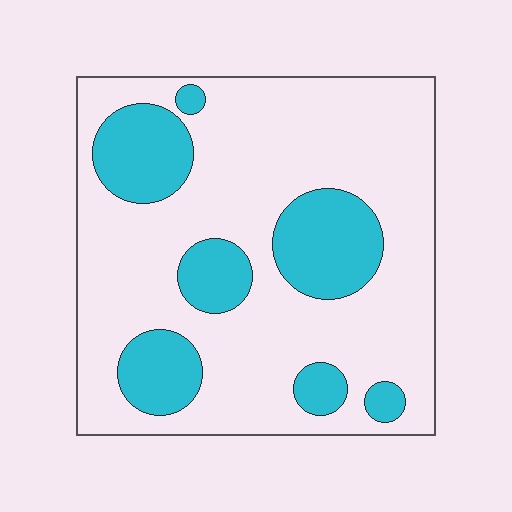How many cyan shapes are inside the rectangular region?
7.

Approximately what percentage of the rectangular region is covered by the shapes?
Approximately 25%.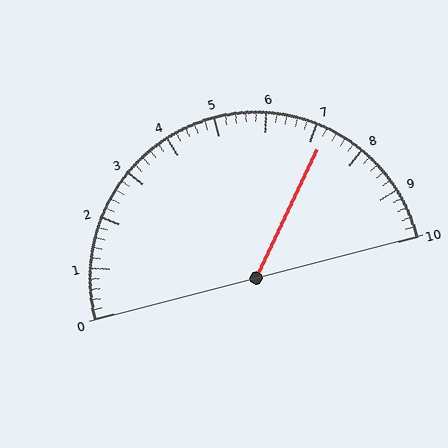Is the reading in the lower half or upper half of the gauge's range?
The reading is in the upper half of the range (0 to 10).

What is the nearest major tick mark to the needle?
The nearest major tick mark is 7.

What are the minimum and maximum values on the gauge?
The gauge ranges from 0 to 10.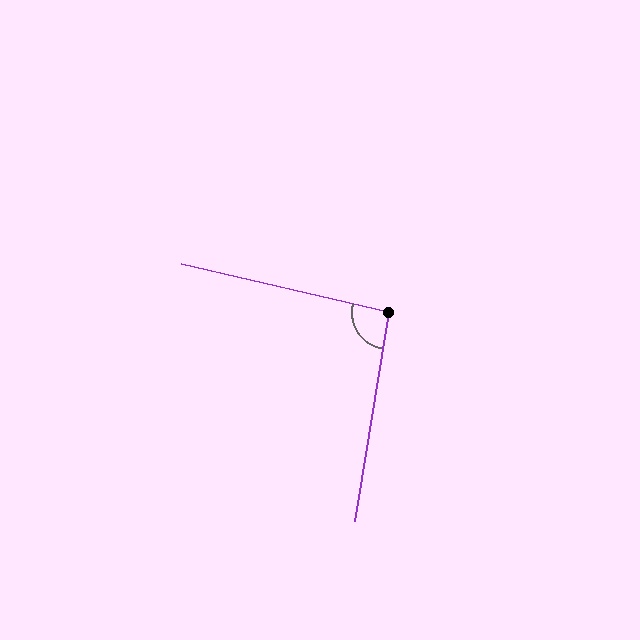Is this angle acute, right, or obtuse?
It is approximately a right angle.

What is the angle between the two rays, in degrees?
Approximately 94 degrees.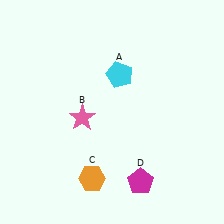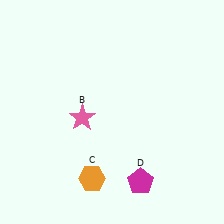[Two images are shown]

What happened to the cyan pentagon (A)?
The cyan pentagon (A) was removed in Image 2. It was in the top-right area of Image 1.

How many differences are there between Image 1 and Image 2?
There is 1 difference between the two images.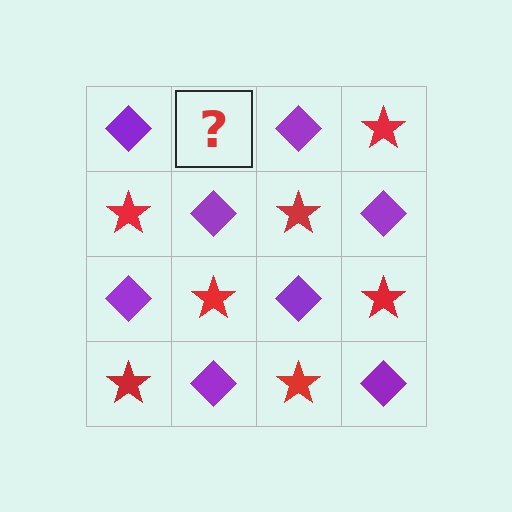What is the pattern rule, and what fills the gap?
The rule is that it alternates purple diamond and red star in a checkerboard pattern. The gap should be filled with a red star.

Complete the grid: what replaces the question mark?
The question mark should be replaced with a red star.